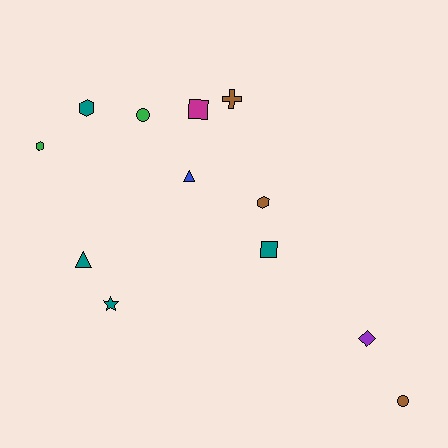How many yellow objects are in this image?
There are no yellow objects.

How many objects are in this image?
There are 12 objects.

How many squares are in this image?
There are 2 squares.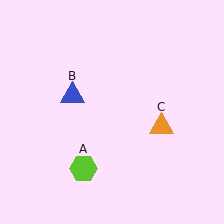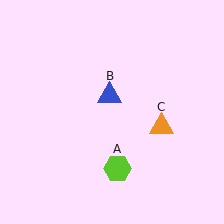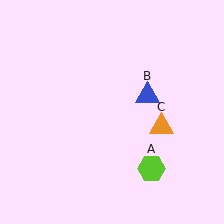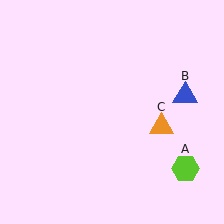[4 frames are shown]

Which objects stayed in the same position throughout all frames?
Orange triangle (object C) remained stationary.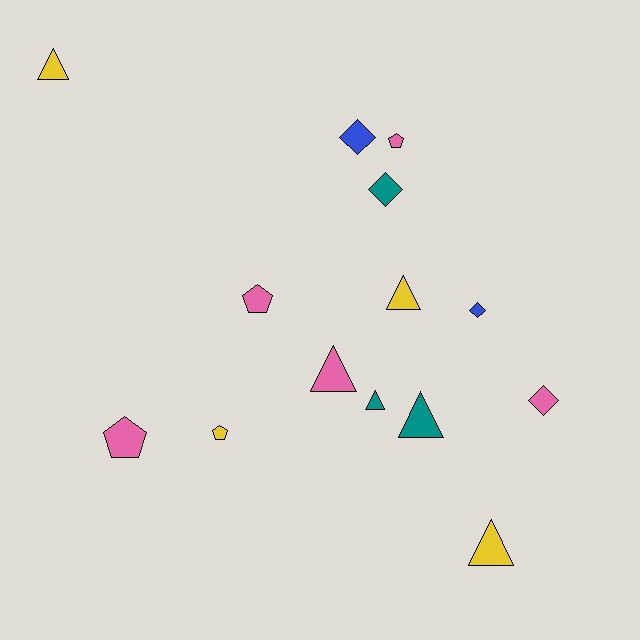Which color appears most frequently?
Pink, with 5 objects.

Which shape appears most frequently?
Triangle, with 6 objects.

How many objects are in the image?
There are 14 objects.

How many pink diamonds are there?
There is 1 pink diamond.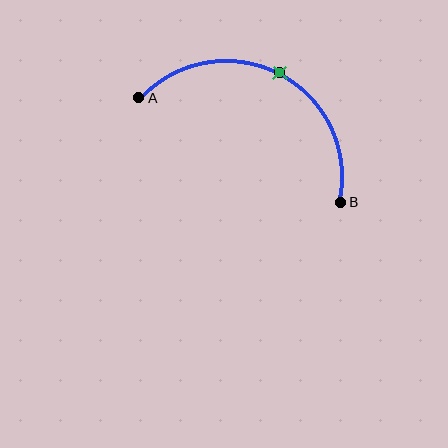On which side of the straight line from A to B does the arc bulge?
The arc bulges above the straight line connecting A and B.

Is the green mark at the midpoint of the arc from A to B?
Yes. The green mark lies on the arc at equal arc-length from both A and B — it is the arc midpoint.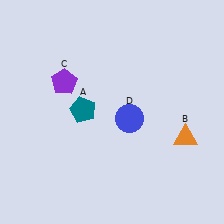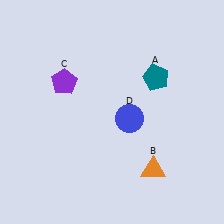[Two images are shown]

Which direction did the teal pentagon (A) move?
The teal pentagon (A) moved right.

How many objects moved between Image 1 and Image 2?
2 objects moved between the two images.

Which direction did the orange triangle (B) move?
The orange triangle (B) moved left.